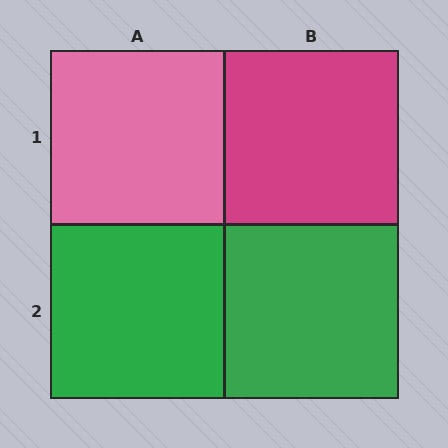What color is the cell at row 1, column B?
Magenta.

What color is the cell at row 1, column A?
Pink.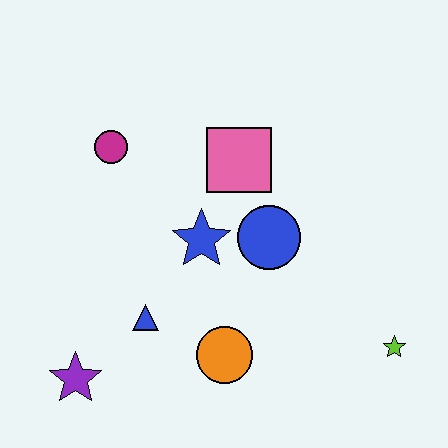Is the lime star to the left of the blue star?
No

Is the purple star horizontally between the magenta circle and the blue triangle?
No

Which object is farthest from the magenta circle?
The lime star is farthest from the magenta circle.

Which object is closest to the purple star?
The blue triangle is closest to the purple star.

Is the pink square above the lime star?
Yes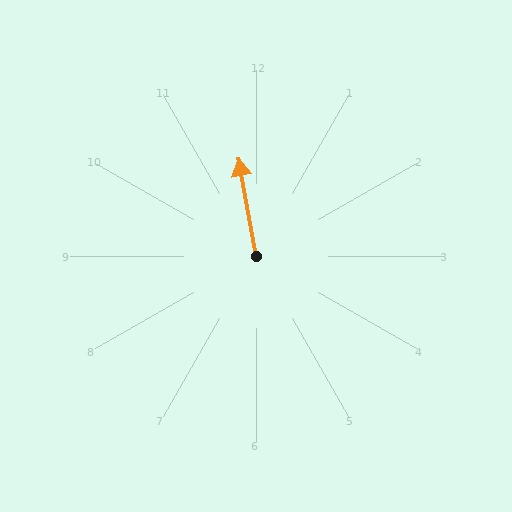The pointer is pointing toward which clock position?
Roughly 12 o'clock.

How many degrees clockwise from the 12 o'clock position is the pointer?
Approximately 350 degrees.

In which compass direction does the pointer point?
North.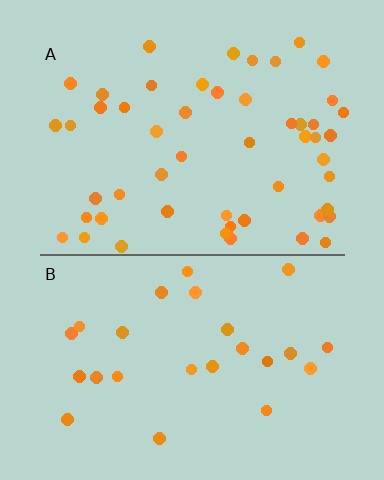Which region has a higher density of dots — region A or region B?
A (the top).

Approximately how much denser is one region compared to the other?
Approximately 2.0× — region A over region B.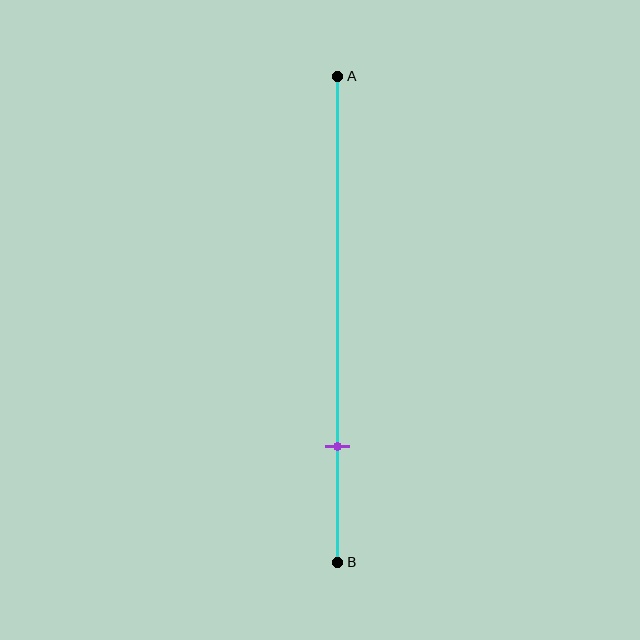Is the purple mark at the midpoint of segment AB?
No, the mark is at about 75% from A, not at the 50% midpoint.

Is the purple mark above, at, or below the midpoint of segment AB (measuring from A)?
The purple mark is below the midpoint of segment AB.